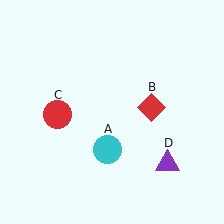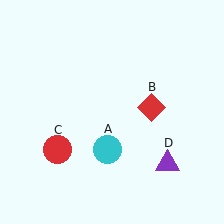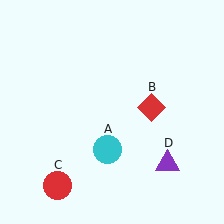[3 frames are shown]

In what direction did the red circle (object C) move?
The red circle (object C) moved down.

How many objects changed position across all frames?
1 object changed position: red circle (object C).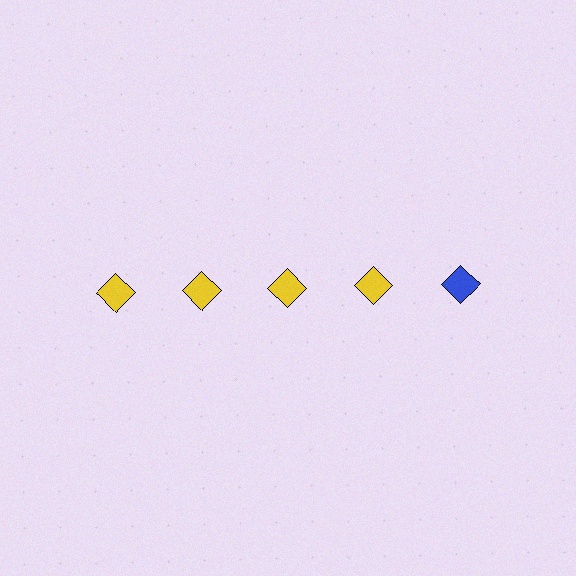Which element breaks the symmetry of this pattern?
The blue diamond in the top row, rightmost column breaks the symmetry. All other shapes are yellow diamonds.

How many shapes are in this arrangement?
There are 5 shapes arranged in a grid pattern.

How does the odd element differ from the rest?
It has a different color: blue instead of yellow.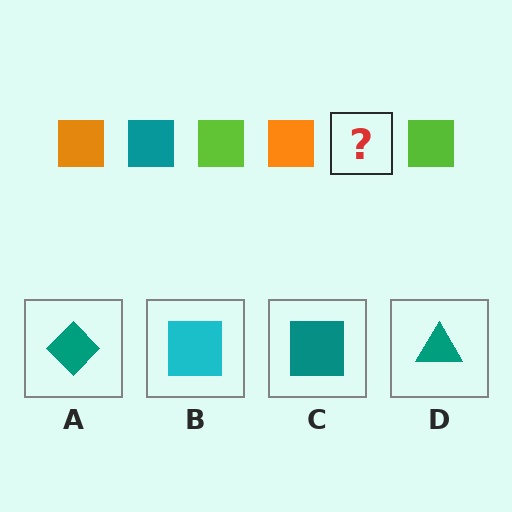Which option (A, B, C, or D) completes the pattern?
C.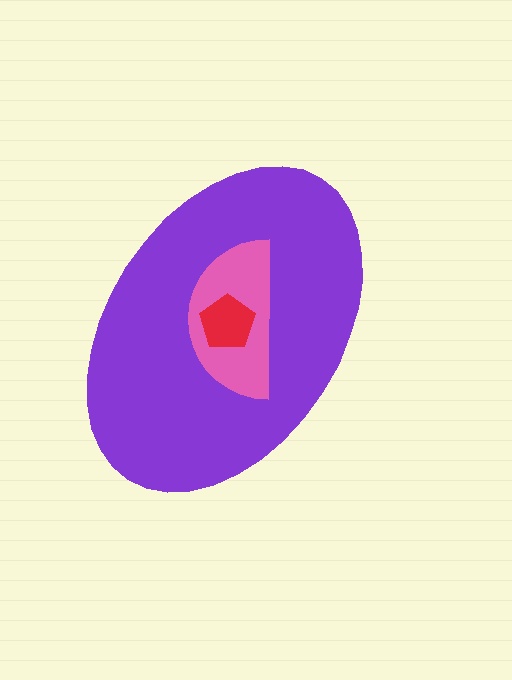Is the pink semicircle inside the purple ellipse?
Yes.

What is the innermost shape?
The red pentagon.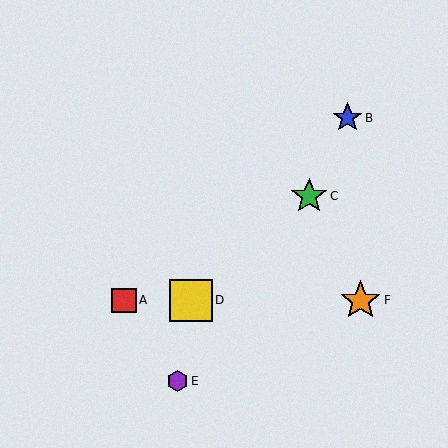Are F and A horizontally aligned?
Yes, both are at y≈300.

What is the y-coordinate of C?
Object C is at y≈196.